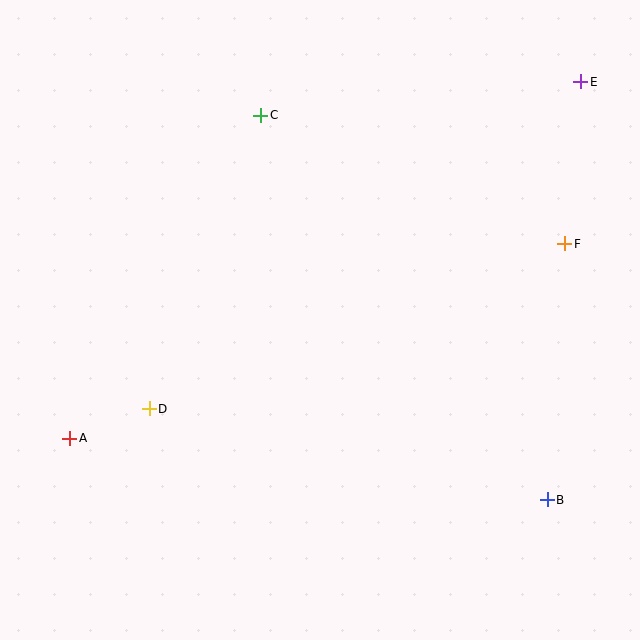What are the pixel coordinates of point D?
Point D is at (149, 409).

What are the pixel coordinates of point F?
Point F is at (565, 244).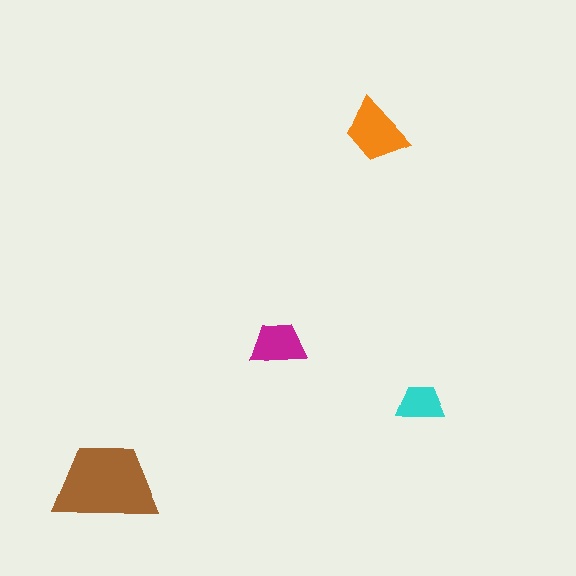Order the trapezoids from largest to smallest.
the brown one, the orange one, the magenta one, the cyan one.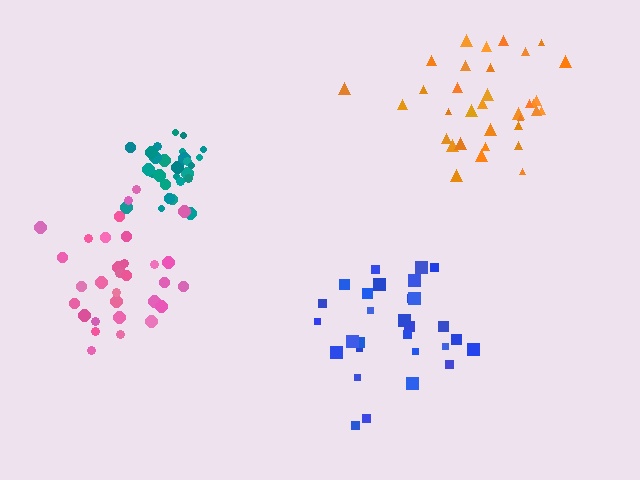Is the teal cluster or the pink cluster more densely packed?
Teal.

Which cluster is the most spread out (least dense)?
Blue.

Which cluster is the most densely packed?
Teal.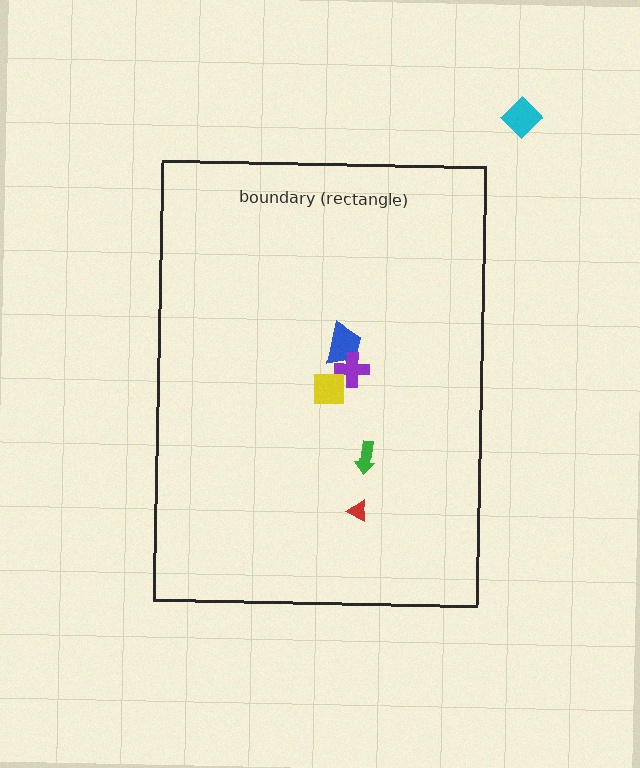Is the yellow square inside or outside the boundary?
Inside.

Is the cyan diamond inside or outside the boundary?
Outside.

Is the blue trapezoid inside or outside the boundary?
Inside.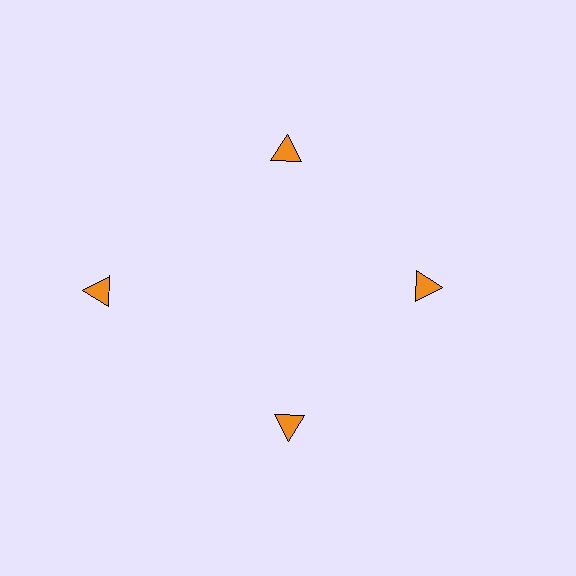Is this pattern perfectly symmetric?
No. The 4 orange triangles are arranged in a ring, but one element near the 9 o'clock position is pushed outward from the center, breaking the 4-fold rotational symmetry.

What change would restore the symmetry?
The symmetry would be restored by moving it inward, back onto the ring so that all 4 triangles sit at equal angles and equal distance from the center.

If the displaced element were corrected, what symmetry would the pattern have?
It would have 4-fold rotational symmetry — the pattern would map onto itself every 90 degrees.